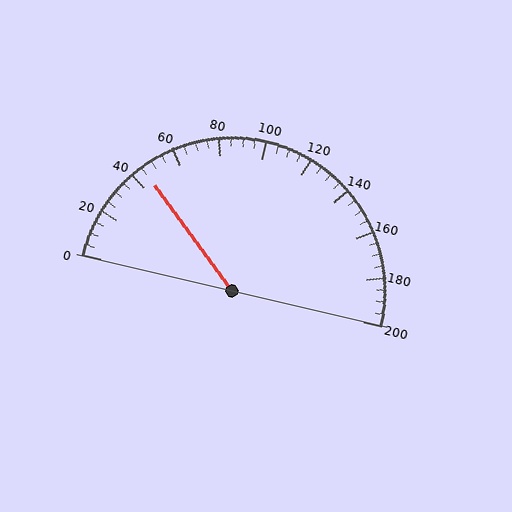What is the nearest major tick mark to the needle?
The nearest major tick mark is 40.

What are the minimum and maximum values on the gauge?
The gauge ranges from 0 to 200.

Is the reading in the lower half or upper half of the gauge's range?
The reading is in the lower half of the range (0 to 200).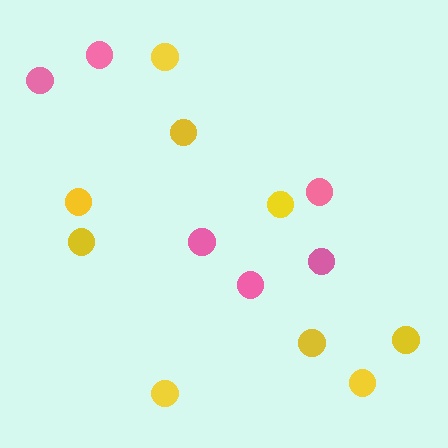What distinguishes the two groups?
There are 2 groups: one group of pink circles (6) and one group of yellow circles (9).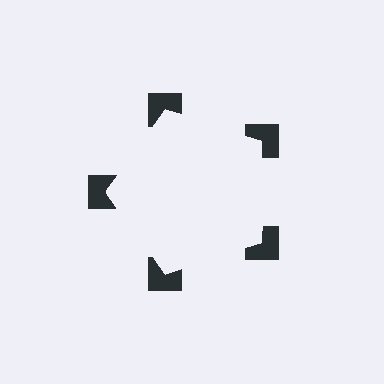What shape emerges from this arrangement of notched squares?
An illusory pentagon — its edges are inferred from the aligned wedge cuts in the notched squares, not physically drawn.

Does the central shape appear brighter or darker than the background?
It typically appears slightly brighter than the background, even though no actual brightness change is drawn.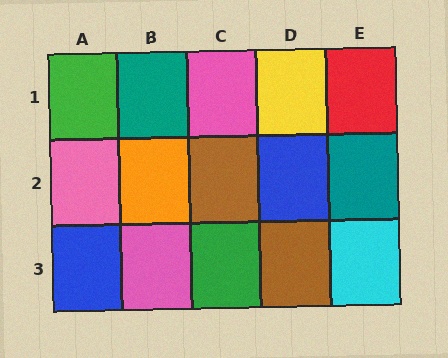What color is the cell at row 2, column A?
Pink.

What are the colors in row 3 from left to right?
Blue, pink, green, brown, cyan.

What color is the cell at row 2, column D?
Blue.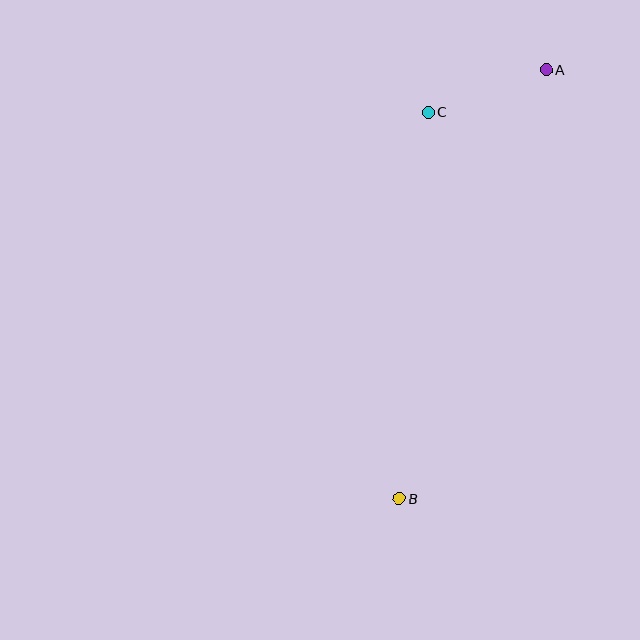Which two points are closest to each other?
Points A and C are closest to each other.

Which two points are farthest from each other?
Points A and B are farthest from each other.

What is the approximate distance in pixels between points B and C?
The distance between B and C is approximately 387 pixels.